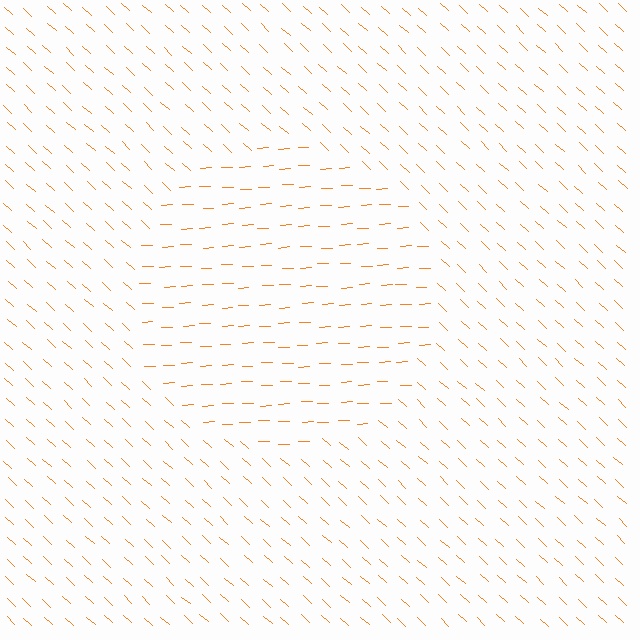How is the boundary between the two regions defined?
The boundary is defined purely by a change in line orientation (approximately 45 degrees difference). All lines are the same color and thickness.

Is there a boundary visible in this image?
Yes, there is a texture boundary formed by a change in line orientation.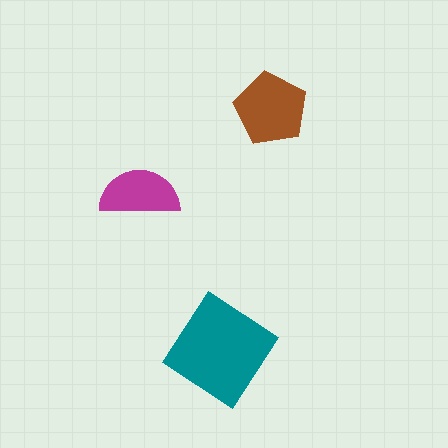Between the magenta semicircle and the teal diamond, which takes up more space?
The teal diamond.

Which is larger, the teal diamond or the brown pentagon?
The teal diamond.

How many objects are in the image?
There are 3 objects in the image.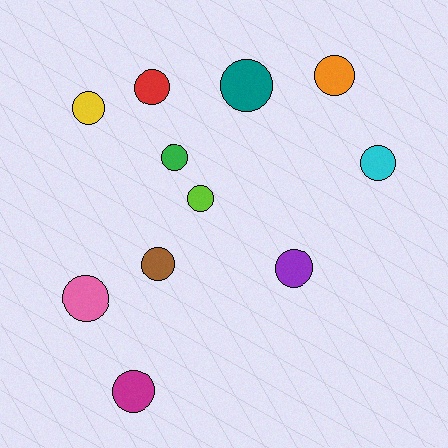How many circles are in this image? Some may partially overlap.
There are 11 circles.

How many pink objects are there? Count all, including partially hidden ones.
There is 1 pink object.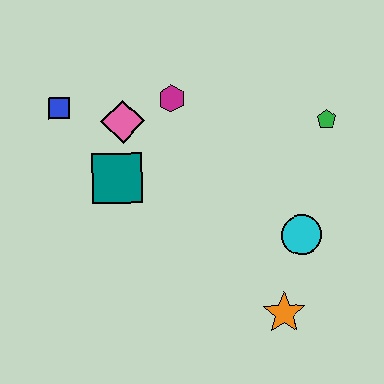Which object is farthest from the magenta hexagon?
The orange star is farthest from the magenta hexagon.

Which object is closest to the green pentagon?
The cyan circle is closest to the green pentagon.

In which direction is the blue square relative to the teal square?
The blue square is above the teal square.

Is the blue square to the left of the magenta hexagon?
Yes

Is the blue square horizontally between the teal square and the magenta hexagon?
No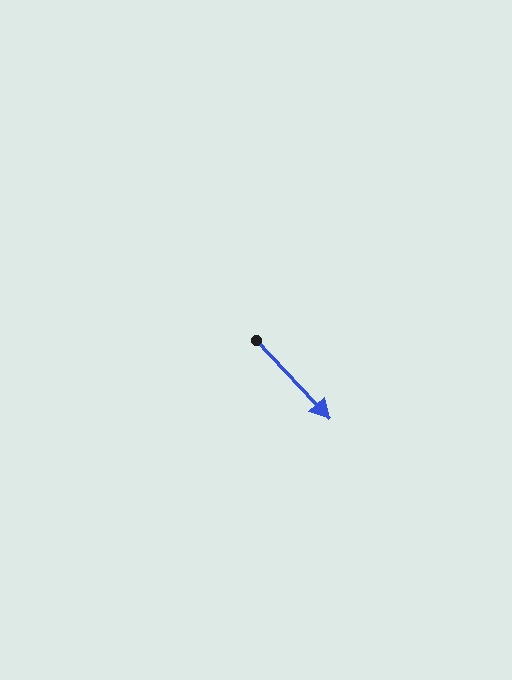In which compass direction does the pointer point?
Southeast.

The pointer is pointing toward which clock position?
Roughly 5 o'clock.